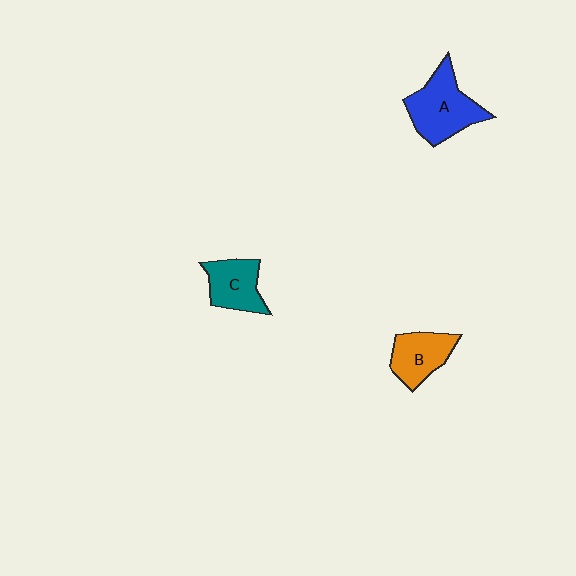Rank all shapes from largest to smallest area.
From largest to smallest: A (blue), B (orange), C (teal).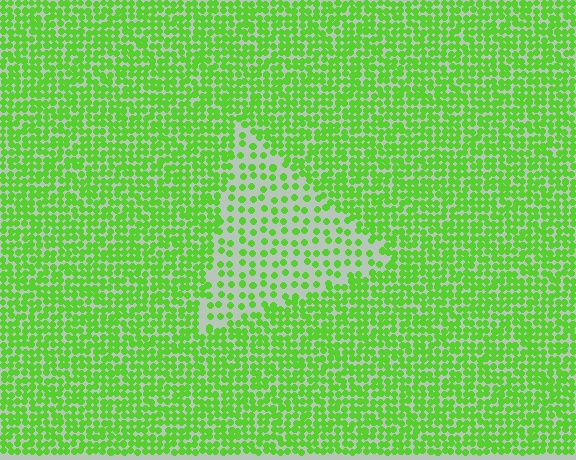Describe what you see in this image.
The image contains small lime elements arranged at two different densities. A triangle-shaped region is visible where the elements are less densely packed than the surrounding area.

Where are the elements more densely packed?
The elements are more densely packed outside the triangle boundary.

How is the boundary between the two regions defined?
The boundary is defined by a change in element density (approximately 2.3x ratio). All elements are the same color, size, and shape.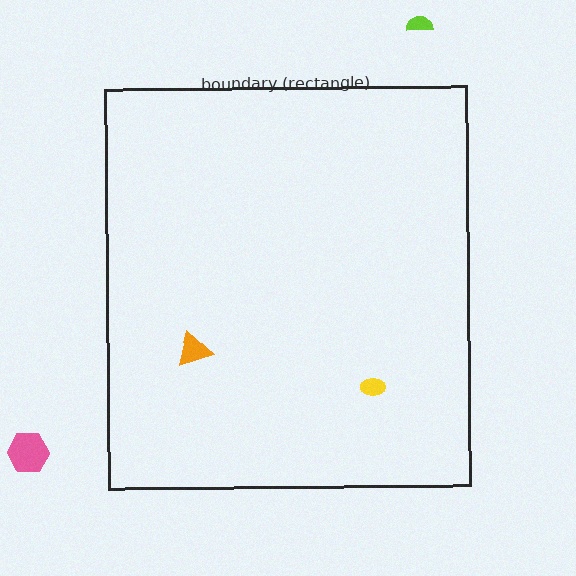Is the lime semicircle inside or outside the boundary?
Outside.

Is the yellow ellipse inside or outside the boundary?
Inside.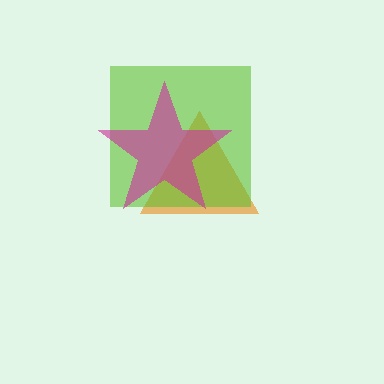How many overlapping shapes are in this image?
There are 3 overlapping shapes in the image.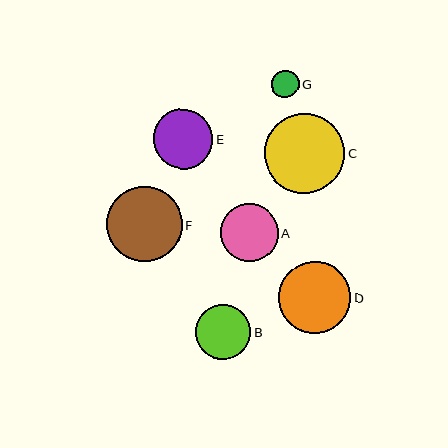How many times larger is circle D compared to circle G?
Circle D is approximately 2.6 times the size of circle G.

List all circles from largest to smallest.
From largest to smallest: C, F, D, E, A, B, G.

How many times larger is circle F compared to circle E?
Circle F is approximately 1.3 times the size of circle E.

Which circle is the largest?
Circle C is the largest with a size of approximately 80 pixels.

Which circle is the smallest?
Circle G is the smallest with a size of approximately 28 pixels.